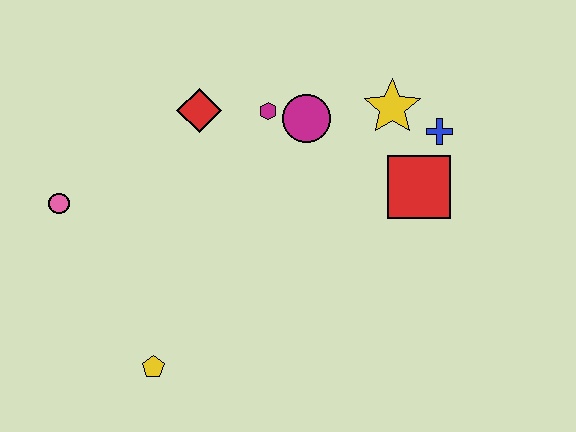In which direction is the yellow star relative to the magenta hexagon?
The yellow star is to the right of the magenta hexagon.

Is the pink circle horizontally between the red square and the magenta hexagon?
No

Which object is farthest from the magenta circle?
The yellow pentagon is farthest from the magenta circle.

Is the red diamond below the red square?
No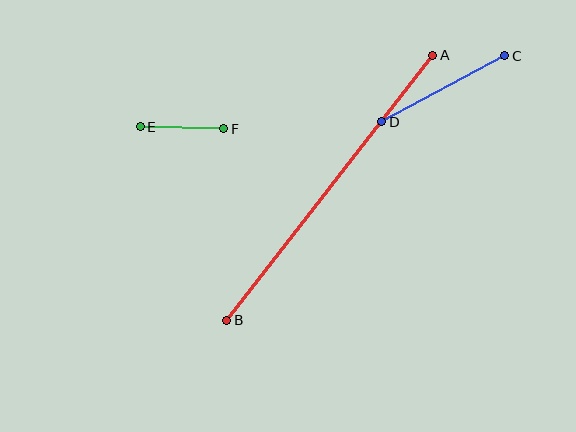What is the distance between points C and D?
The distance is approximately 140 pixels.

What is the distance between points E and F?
The distance is approximately 83 pixels.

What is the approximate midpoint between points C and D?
The midpoint is at approximately (443, 89) pixels.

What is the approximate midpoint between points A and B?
The midpoint is at approximately (330, 188) pixels.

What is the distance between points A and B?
The distance is approximately 336 pixels.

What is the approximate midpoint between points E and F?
The midpoint is at approximately (182, 128) pixels.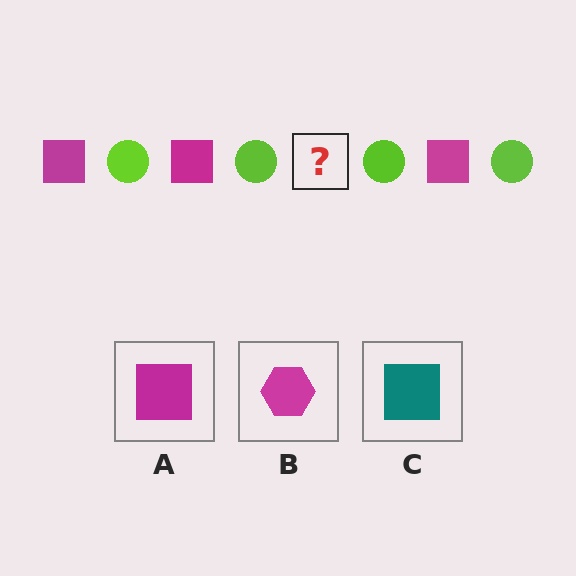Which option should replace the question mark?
Option A.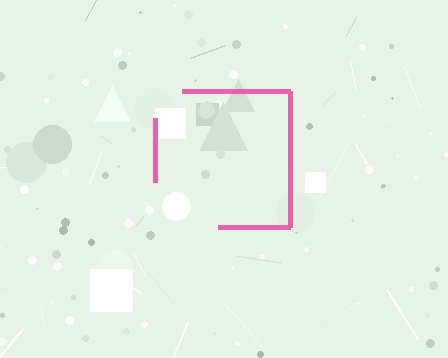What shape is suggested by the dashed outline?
The dashed outline suggests a square.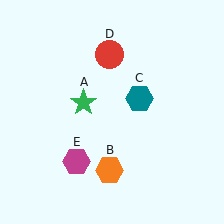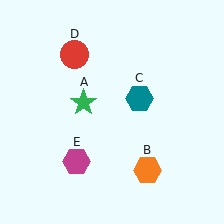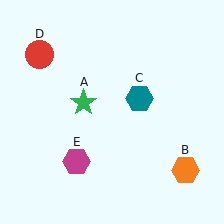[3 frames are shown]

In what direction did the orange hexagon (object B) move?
The orange hexagon (object B) moved right.